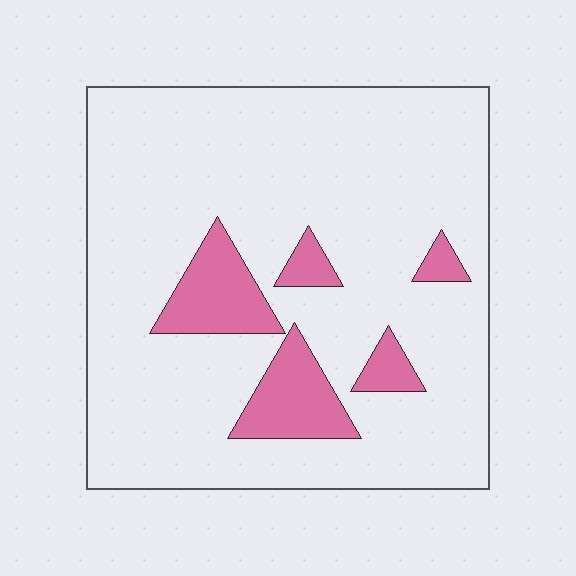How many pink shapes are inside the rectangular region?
5.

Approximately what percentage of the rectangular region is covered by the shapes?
Approximately 15%.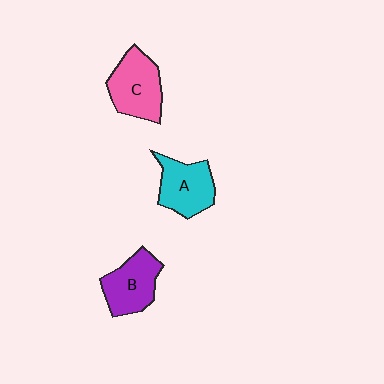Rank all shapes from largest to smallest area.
From largest to smallest: C (pink), A (cyan), B (purple).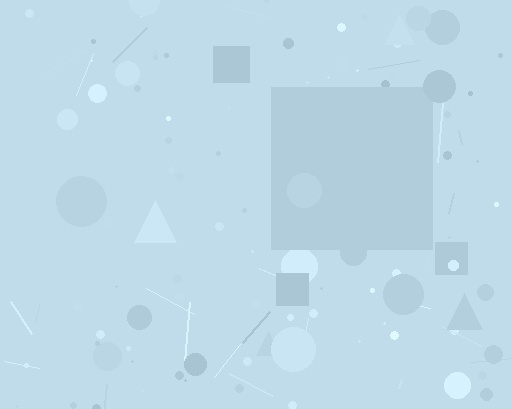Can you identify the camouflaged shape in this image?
The camouflaged shape is a square.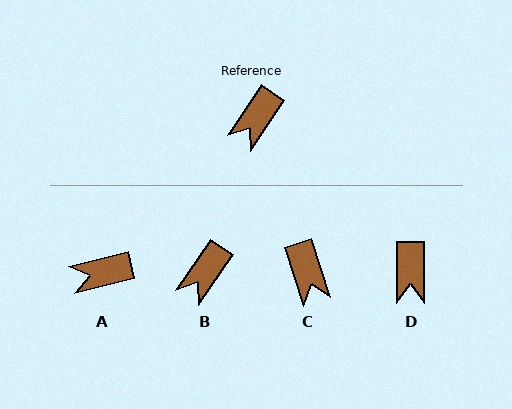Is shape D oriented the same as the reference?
No, it is off by about 34 degrees.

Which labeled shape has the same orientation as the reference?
B.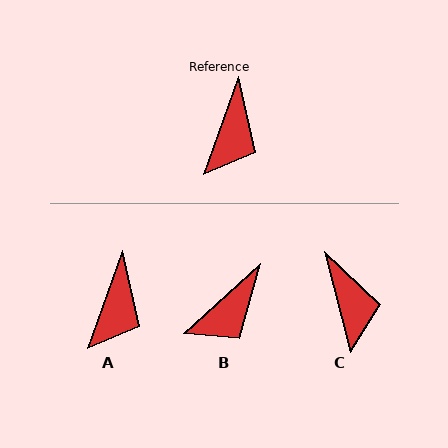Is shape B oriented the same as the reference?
No, it is off by about 27 degrees.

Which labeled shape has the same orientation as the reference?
A.